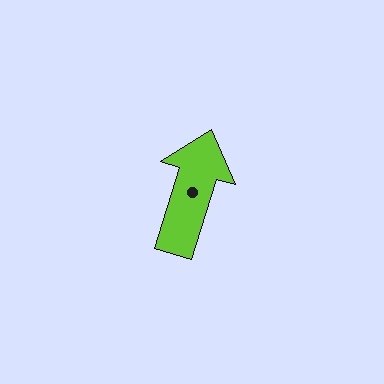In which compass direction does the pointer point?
North.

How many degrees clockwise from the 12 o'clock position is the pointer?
Approximately 17 degrees.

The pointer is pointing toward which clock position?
Roughly 1 o'clock.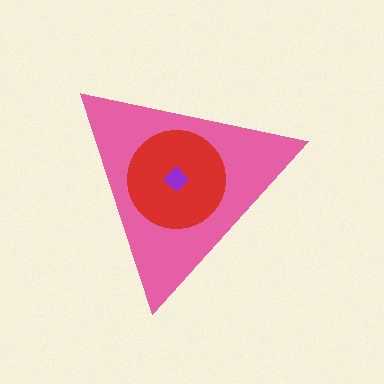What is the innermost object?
The purple diamond.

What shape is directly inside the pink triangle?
The red circle.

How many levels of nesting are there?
3.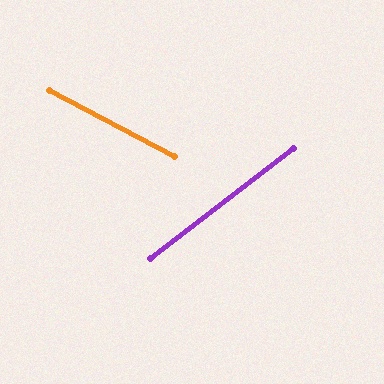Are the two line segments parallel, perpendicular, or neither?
Neither parallel nor perpendicular — they differ by about 65°.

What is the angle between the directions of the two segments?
Approximately 65 degrees.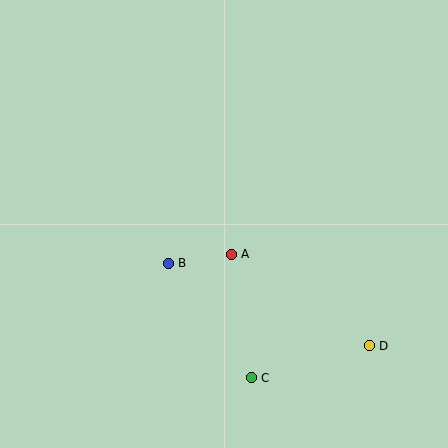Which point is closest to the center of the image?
Point A at (231, 254) is closest to the center.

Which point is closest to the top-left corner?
Point B is closest to the top-left corner.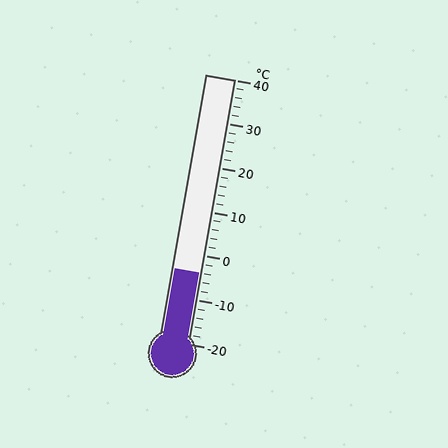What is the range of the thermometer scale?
The thermometer scale ranges from -20°C to 40°C.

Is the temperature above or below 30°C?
The temperature is below 30°C.